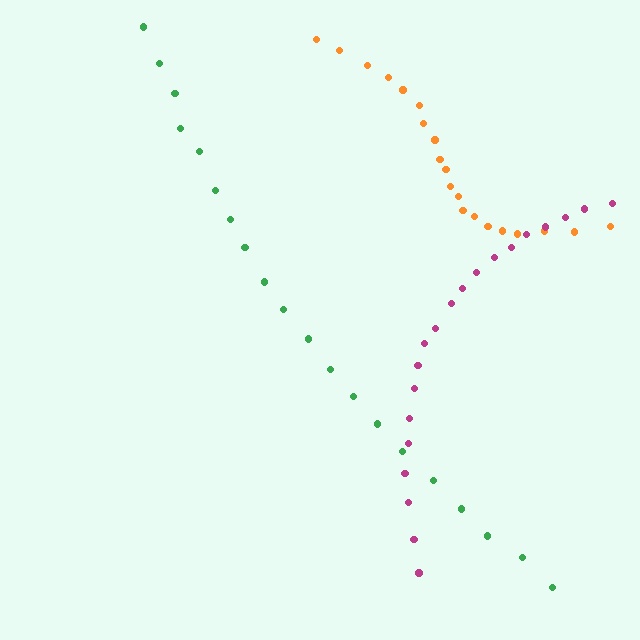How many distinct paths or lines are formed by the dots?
There are 3 distinct paths.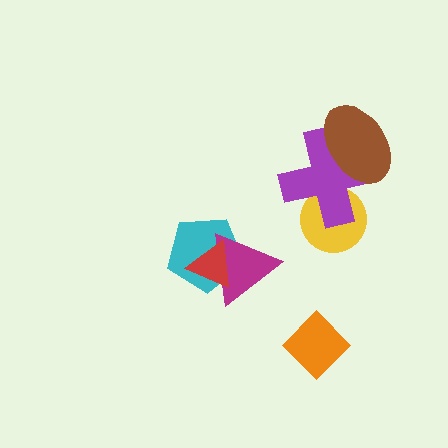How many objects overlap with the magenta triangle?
2 objects overlap with the magenta triangle.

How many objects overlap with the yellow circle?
1 object overlaps with the yellow circle.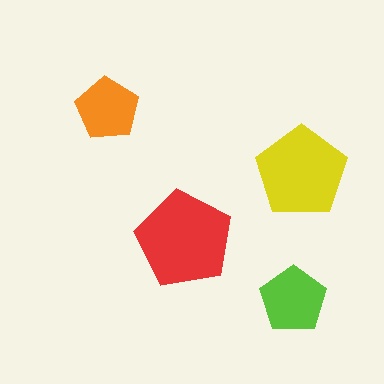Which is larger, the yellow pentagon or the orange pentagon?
The yellow one.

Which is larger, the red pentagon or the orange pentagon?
The red one.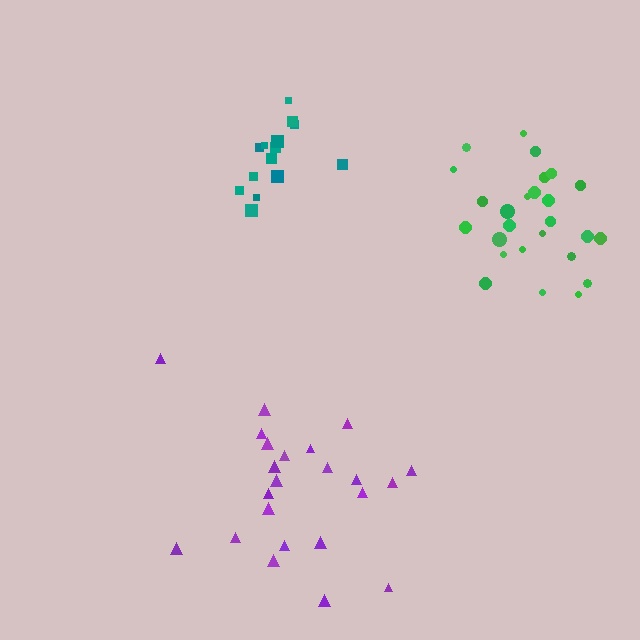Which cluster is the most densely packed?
Teal.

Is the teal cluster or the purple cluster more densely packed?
Teal.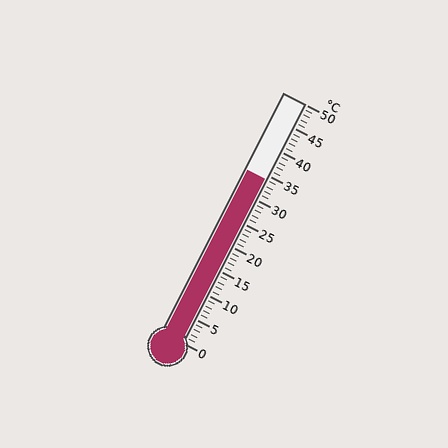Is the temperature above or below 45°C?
The temperature is below 45°C.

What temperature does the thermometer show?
The thermometer shows approximately 34°C.